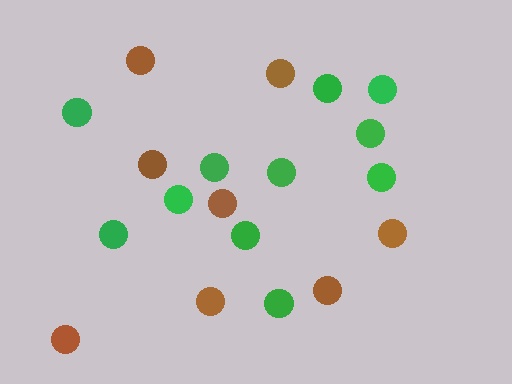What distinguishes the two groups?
There are 2 groups: one group of brown circles (8) and one group of green circles (11).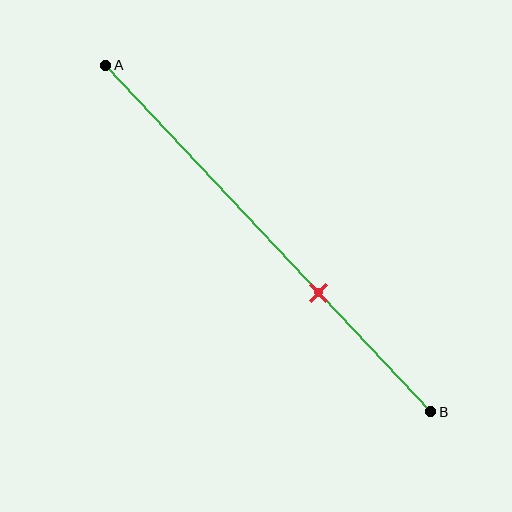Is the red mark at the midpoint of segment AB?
No, the mark is at about 65% from A, not at the 50% midpoint.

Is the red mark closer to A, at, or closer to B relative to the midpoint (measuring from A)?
The red mark is closer to point B than the midpoint of segment AB.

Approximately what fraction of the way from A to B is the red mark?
The red mark is approximately 65% of the way from A to B.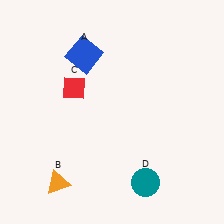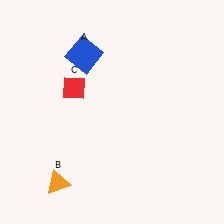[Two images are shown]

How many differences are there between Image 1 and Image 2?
There is 1 difference between the two images.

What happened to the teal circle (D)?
The teal circle (D) was removed in Image 2. It was in the bottom-right area of Image 1.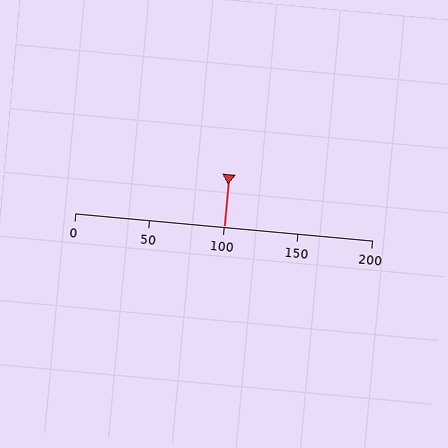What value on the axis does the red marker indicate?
The marker indicates approximately 100.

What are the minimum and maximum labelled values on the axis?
The axis runs from 0 to 200.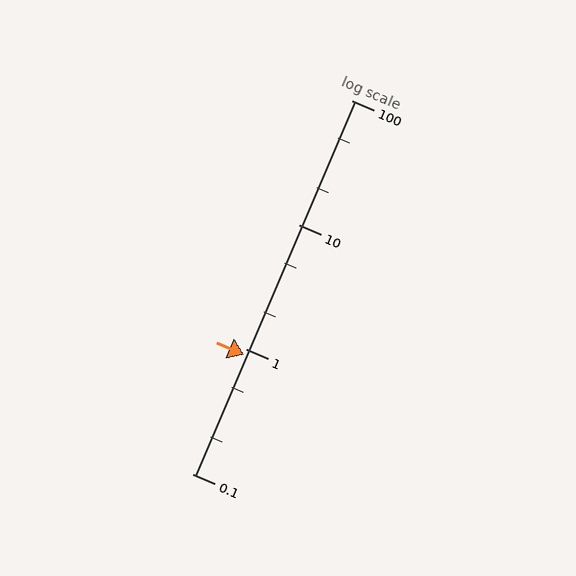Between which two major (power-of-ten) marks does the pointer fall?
The pointer is between 0.1 and 1.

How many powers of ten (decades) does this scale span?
The scale spans 3 decades, from 0.1 to 100.